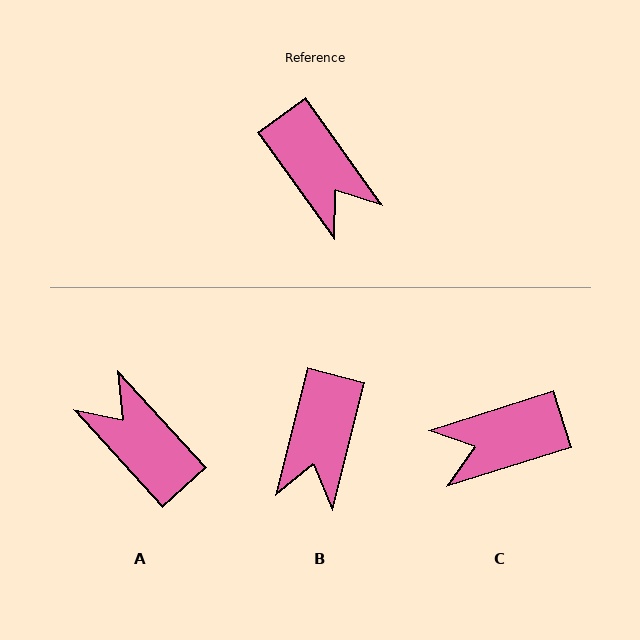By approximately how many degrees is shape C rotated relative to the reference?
Approximately 108 degrees clockwise.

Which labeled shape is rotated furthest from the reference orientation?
A, about 173 degrees away.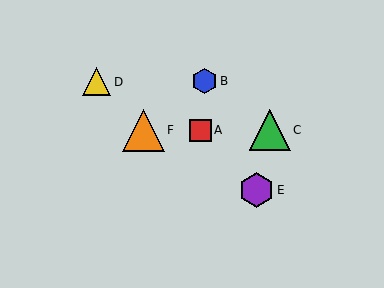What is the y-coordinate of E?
Object E is at y≈190.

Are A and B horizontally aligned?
No, A is at y≈130 and B is at y≈81.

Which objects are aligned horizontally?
Objects A, C, F are aligned horizontally.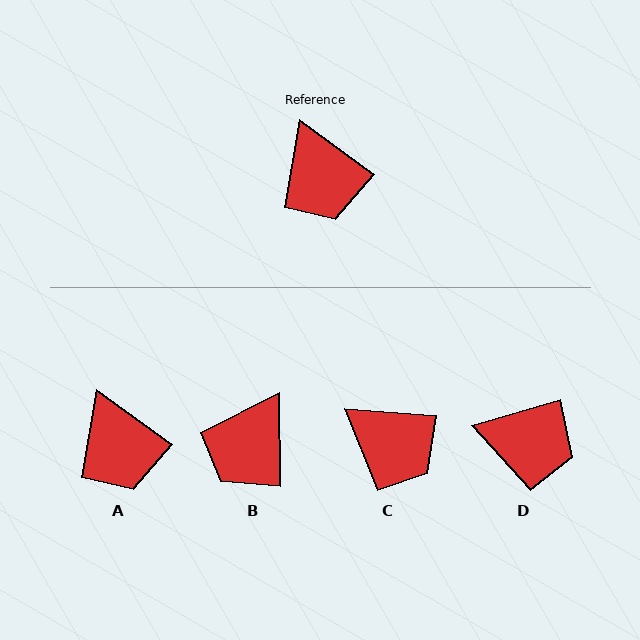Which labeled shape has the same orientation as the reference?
A.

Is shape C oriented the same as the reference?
No, it is off by about 32 degrees.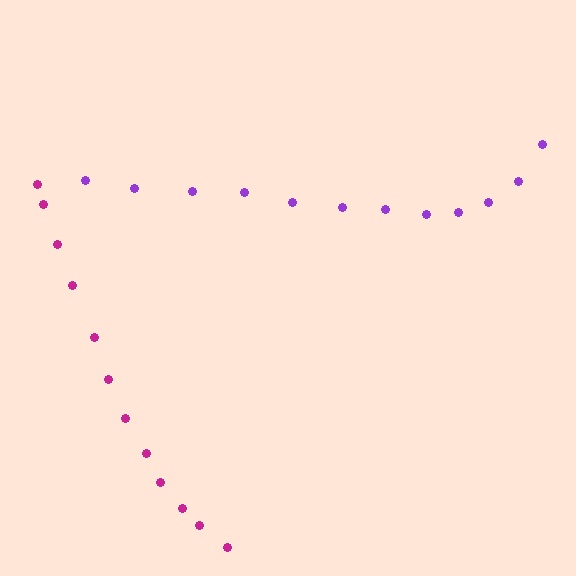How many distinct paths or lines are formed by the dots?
There are 2 distinct paths.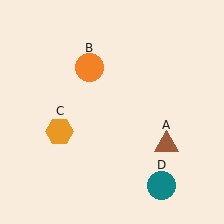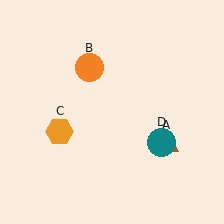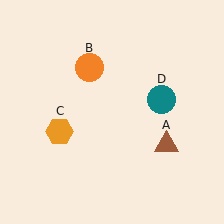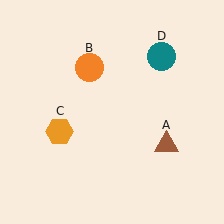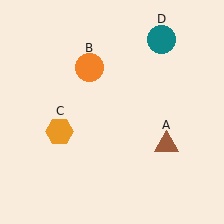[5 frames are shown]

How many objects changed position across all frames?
1 object changed position: teal circle (object D).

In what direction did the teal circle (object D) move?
The teal circle (object D) moved up.